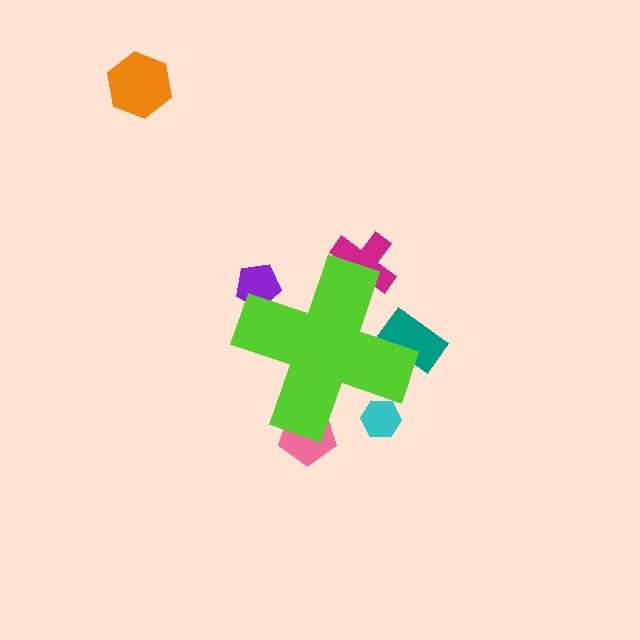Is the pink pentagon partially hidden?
Yes, the pink pentagon is partially hidden behind the lime cross.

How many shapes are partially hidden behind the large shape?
5 shapes are partially hidden.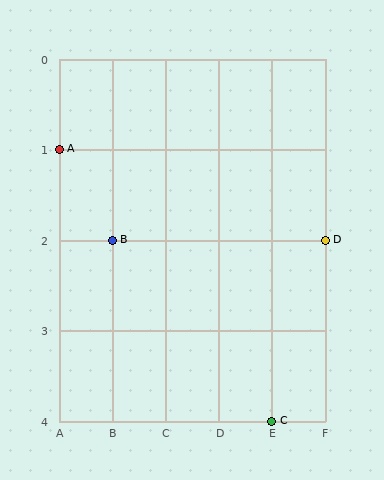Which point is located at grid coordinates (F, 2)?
Point D is at (F, 2).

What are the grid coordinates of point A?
Point A is at grid coordinates (A, 1).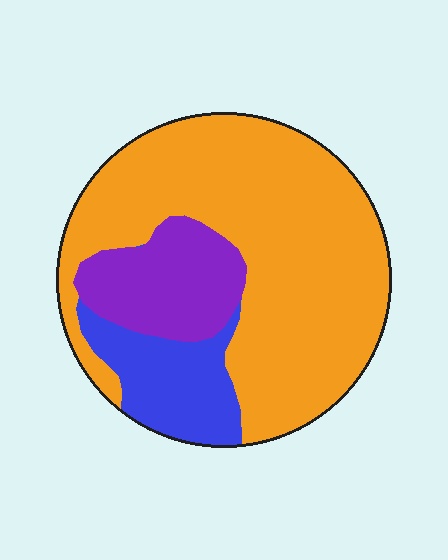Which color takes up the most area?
Orange, at roughly 70%.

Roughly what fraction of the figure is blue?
Blue takes up about one sixth (1/6) of the figure.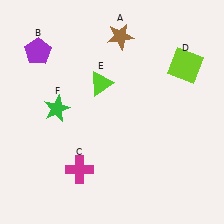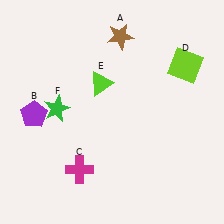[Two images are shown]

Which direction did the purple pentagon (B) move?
The purple pentagon (B) moved down.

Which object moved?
The purple pentagon (B) moved down.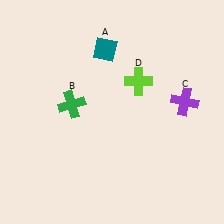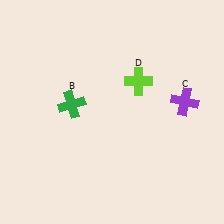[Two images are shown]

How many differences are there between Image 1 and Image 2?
There is 1 difference between the two images.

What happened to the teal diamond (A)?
The teal diamond (A) was removed in Image 2. It was in the top-left area of Image 1.